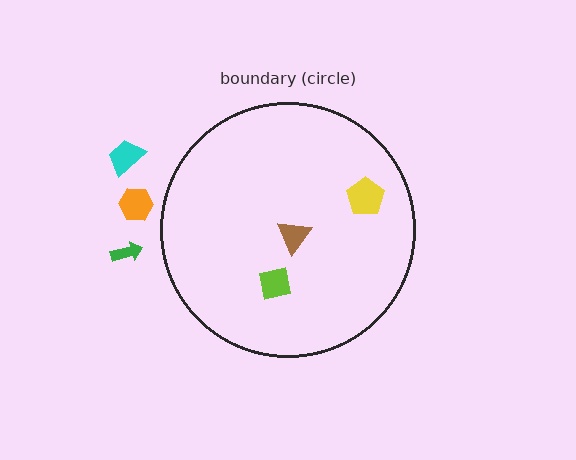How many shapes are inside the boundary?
3 inside, 3 outside.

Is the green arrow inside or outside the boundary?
Outside.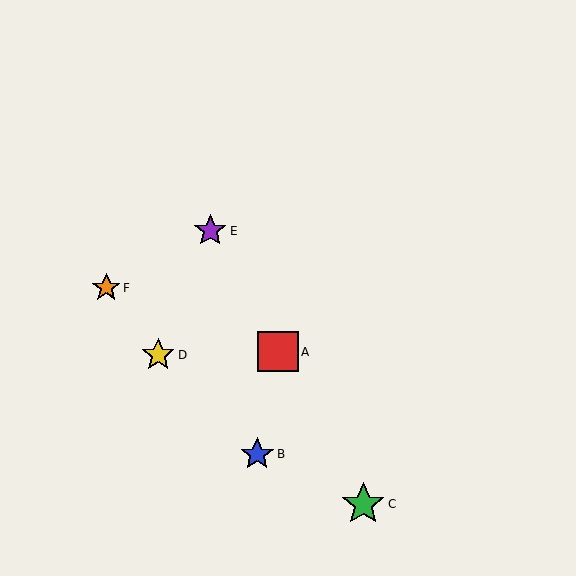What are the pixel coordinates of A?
Object A is at (278, 352).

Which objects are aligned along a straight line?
Objects A, C, E are aligned along a straight line.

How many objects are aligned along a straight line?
3 objects (A, C, E) are aligned along a straight line.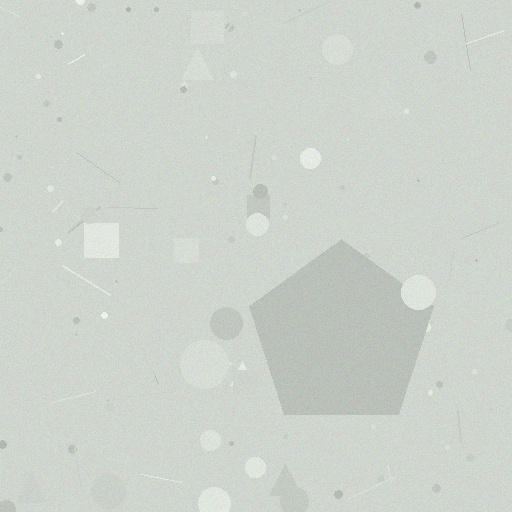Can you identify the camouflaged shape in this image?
The camouflaged shape is a pentagon.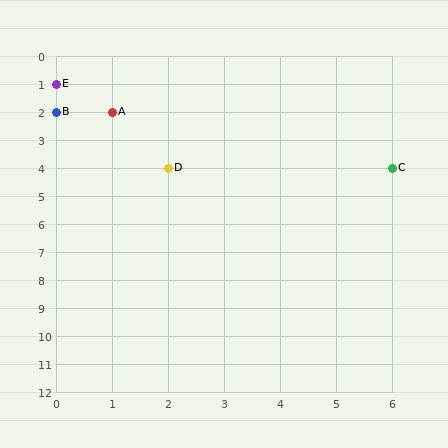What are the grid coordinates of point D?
Point D is at grid coordinates (2, 4).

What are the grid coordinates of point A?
Point A is at grid coordinates (1, 2).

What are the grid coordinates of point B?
Point B is at grid coordinates (0, 2).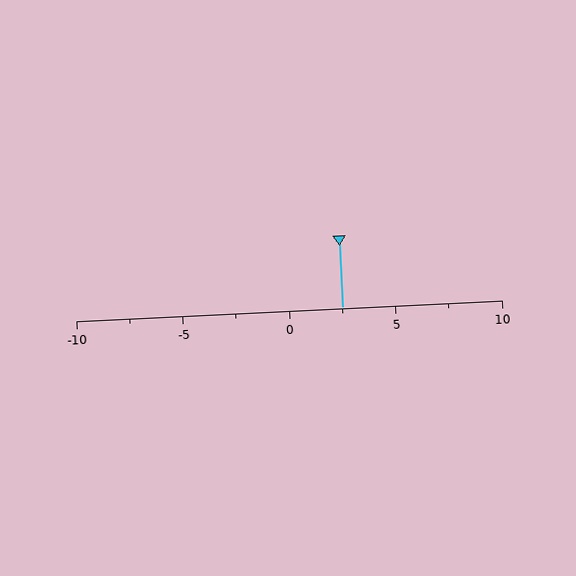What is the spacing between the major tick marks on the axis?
The major ticks are spaced 5 apart.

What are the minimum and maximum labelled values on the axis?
The axis runs from -10 to 10.